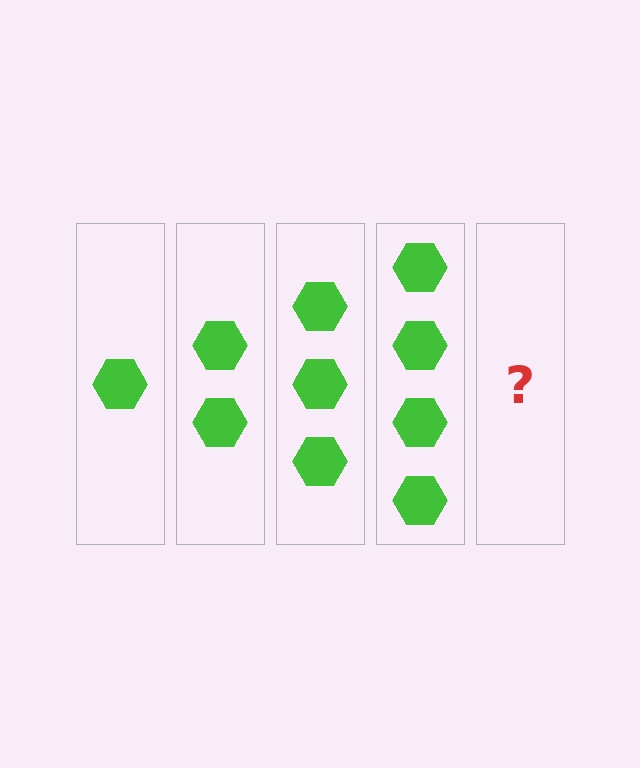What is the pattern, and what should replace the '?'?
The pattern is that each step adds one more hexagon. The '?' should be 5 hexagons.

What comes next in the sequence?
The next element should be 5 hexagons.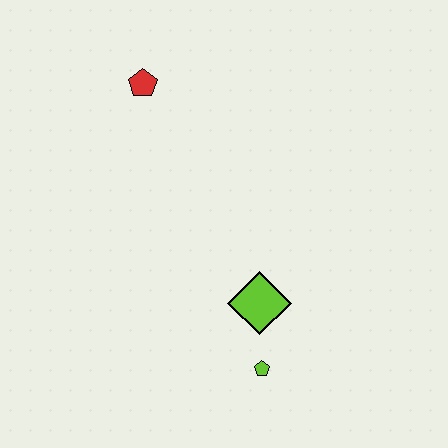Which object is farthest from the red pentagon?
The lime pentagon is farthest from the red pentagon.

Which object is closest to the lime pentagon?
The lime diamond is closest to the lime pentagon.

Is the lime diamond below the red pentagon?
Yes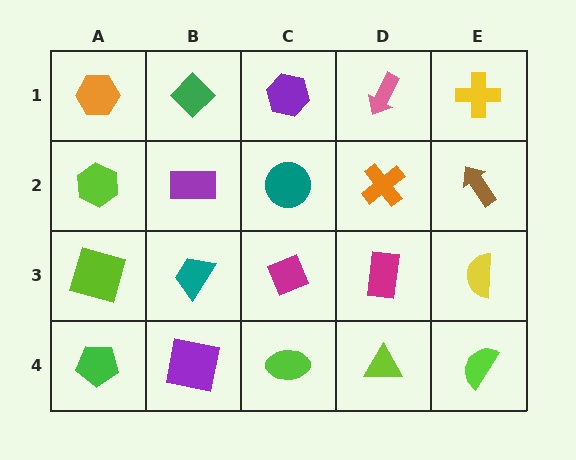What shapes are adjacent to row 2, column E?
A yellow cross (row 1, column E), a yellow semicircle (row 3, column E), an orange cross (row 2, column D).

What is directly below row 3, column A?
A green pentagon.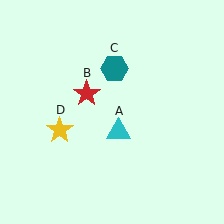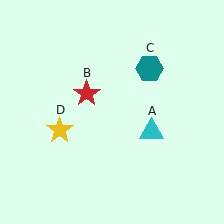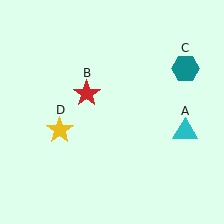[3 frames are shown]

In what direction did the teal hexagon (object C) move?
The teal hexagon (object C) moved right.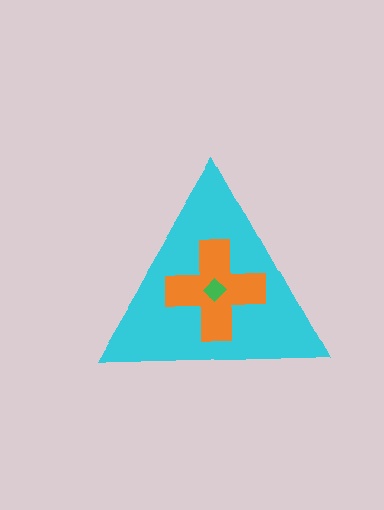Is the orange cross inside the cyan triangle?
Yes.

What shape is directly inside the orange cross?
The green diamond.